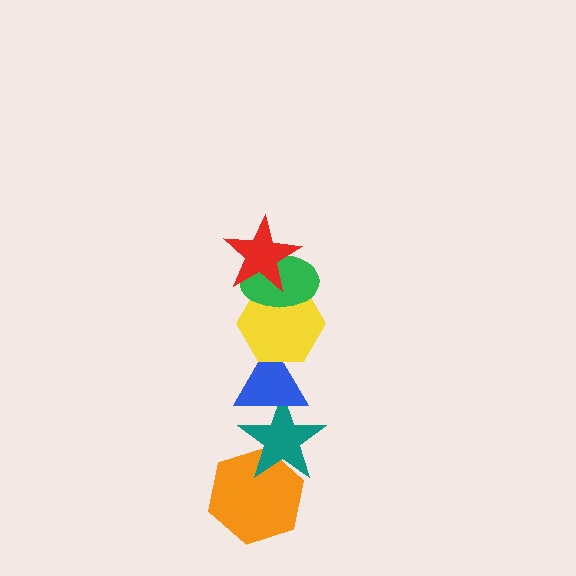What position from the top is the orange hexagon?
The orange hexagon is 6th from the top.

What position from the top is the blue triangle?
The blue triangle is 4th from the top.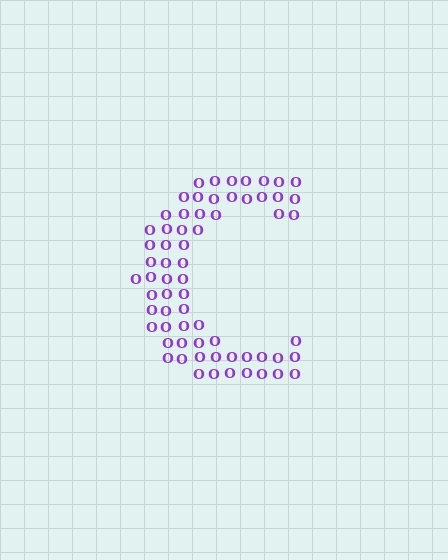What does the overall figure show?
The overall figure shows the letter C.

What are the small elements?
The small elements are letter O's.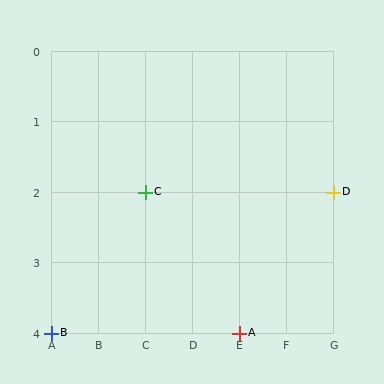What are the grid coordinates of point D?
Point D is at grid coordinates (G, 2).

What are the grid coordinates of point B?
Point B is at grid coordinates (A, 4).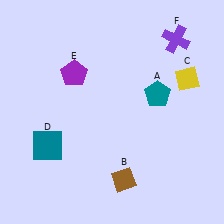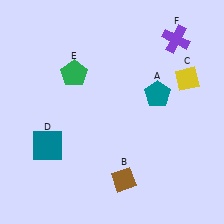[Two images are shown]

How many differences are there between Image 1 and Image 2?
There is 1 difference between the two images.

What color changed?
The pentagon (E) changed from purple in Image 1 to green in Image 2.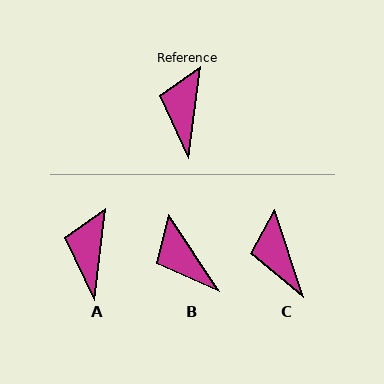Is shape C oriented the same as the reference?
No, it is off by about 25 degrees.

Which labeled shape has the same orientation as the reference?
A.